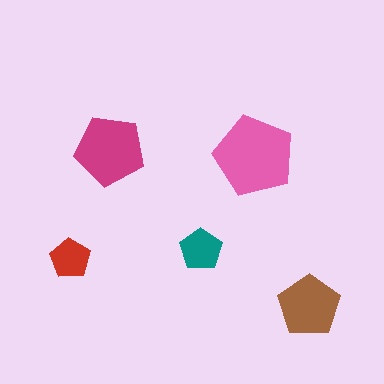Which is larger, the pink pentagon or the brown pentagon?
The pink one.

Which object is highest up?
The magenta pentagon is topmost.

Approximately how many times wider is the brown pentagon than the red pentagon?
About 1.5 times wider.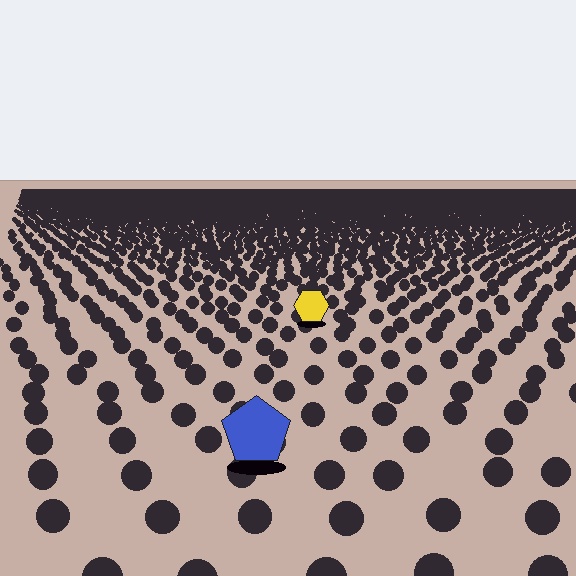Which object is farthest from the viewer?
The yellow hexagon is farthest from the viewer. It appears smaller and the ground texture around it is denser.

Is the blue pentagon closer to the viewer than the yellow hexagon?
Yes. The blue pentagon is closer — you can tell from the texture gradient: the ground texture is coarser near it.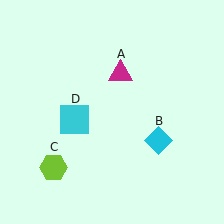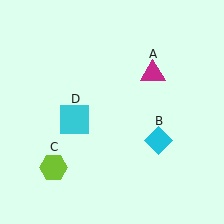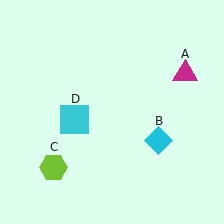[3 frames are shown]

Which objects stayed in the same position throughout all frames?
Cyan diamond (object B) and lime hexagon (object C) and cyan square (object D) remained stationary.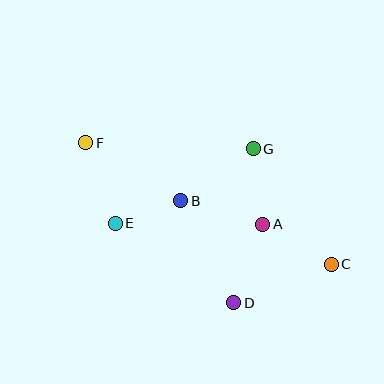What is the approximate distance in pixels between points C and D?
The distance between C and D is approximately 105 pixels.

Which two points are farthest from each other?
Points C and F are farthest from each other.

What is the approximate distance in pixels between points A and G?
The distance between A and G is approximately 76 pixels.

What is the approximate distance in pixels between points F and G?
The distance between F and G is approximately 168 pixels.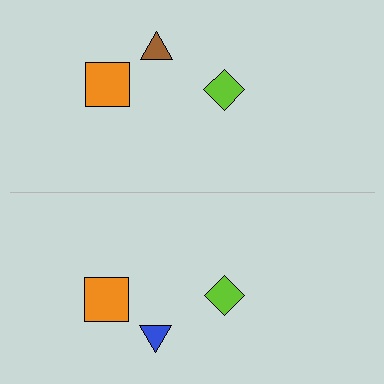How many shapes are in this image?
There are 6 shapes in this image.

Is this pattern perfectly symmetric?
No, the pattern is not perfectly symmetric. The blue triangle on the bottom side breaks the symmetry — its mirror counterpart is brown.